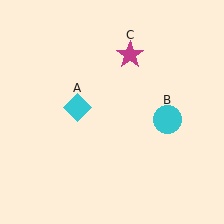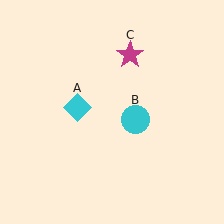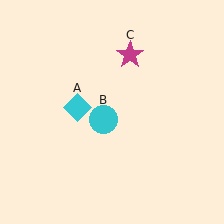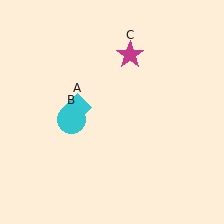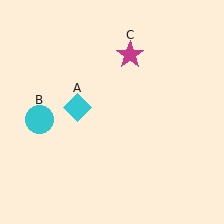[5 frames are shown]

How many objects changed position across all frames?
1 object changed position: cyan circle (object B).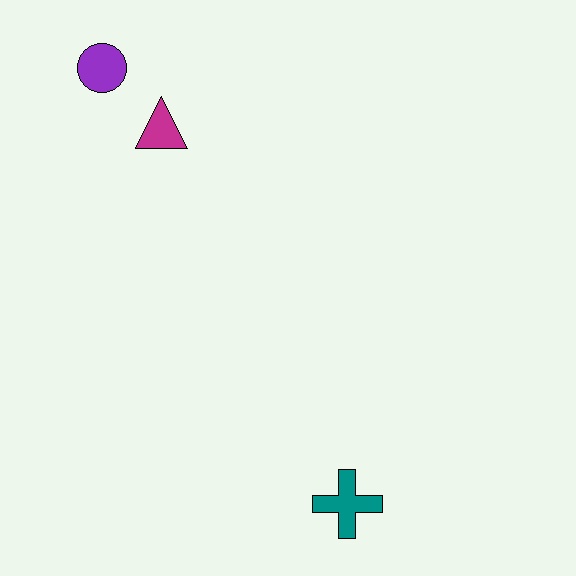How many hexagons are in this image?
There are no hexagons.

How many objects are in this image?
There are 3 objects.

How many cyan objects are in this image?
There are no cyan objects.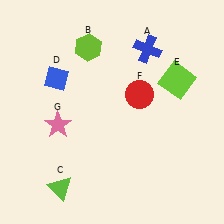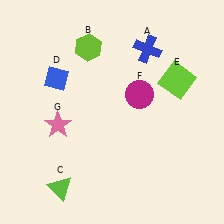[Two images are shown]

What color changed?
The circle (F) changed from red in Image 1 to magenta in Image 2.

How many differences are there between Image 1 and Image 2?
There is 1 difference between the two images.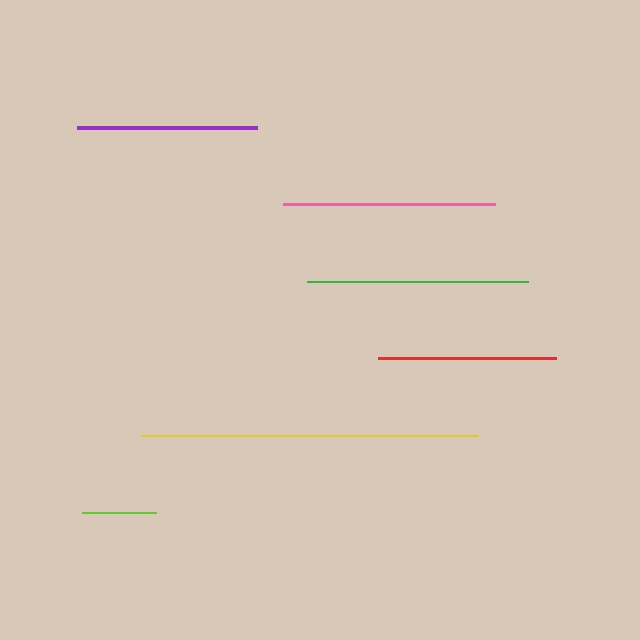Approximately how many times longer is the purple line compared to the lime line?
The purple line is approximately 2.4 times the length of the lime line.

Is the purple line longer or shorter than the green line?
The green line is longer than the purple line.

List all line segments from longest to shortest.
From longest to shortest: yellow, green, pink, purple, red, lime.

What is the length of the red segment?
The red segment is approximately 178 pixels long.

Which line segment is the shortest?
The lime line is the shortest at approximately 74 pixels.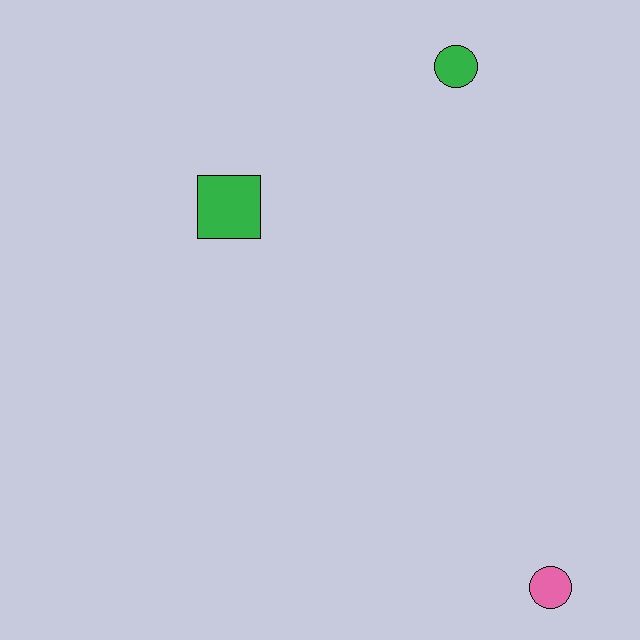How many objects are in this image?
There are 3 objects.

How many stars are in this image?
There are no stars.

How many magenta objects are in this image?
There are no magenta objects.